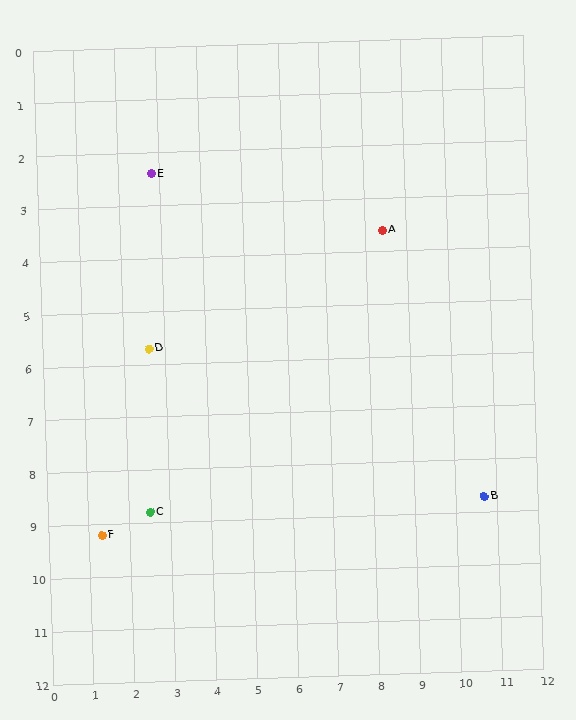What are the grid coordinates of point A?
Point A is at approximately (8.4, 3.6).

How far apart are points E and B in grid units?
Points E and B are about 10.1 grid units apart.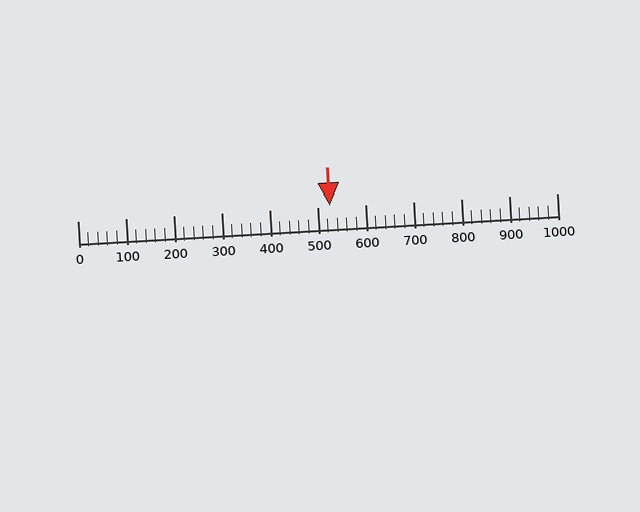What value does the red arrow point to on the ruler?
The red arrow points to approximately 525.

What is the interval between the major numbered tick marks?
The major tick marks are spaced 100 units apart.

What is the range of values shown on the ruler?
The ruler shows values from 0 to 1000.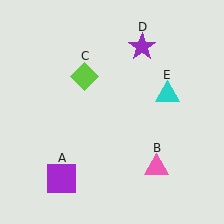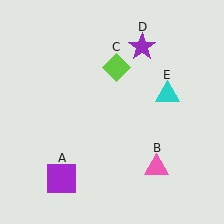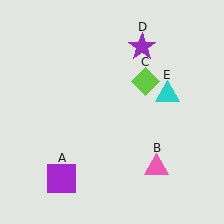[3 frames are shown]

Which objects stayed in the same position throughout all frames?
Purple square (object A) and pink triangle (object B) and purple star (object D) and cyan triangle (object E) remained stationary.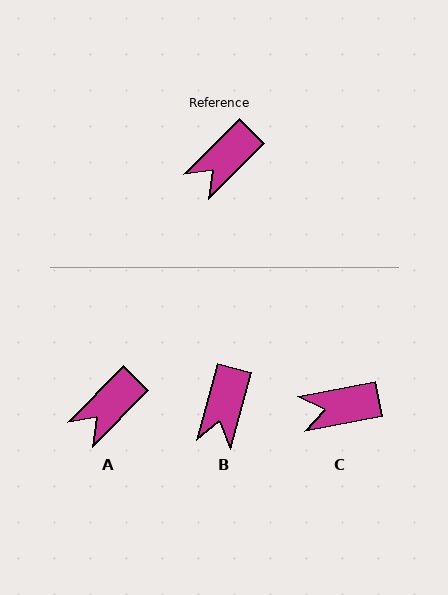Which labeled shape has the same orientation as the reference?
A.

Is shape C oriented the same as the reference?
No, it is off by about 35 degrees.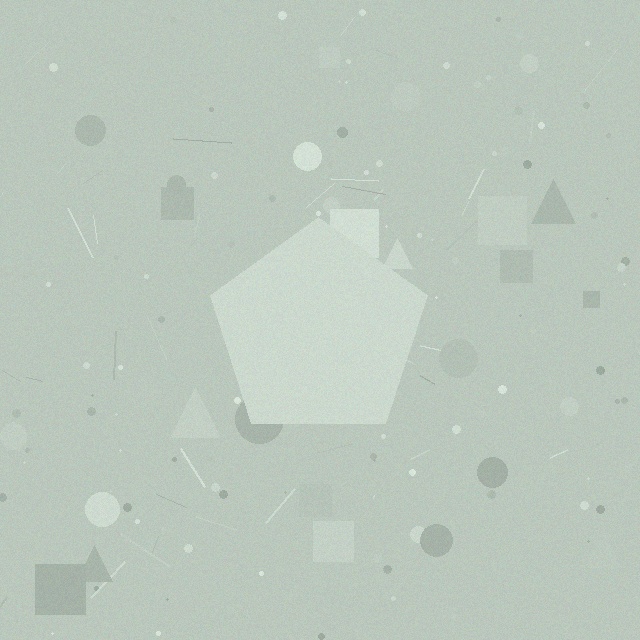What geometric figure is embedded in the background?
A pentagon is embedded in the background.